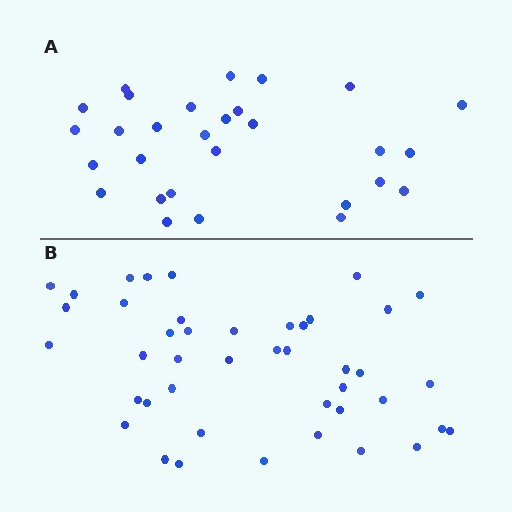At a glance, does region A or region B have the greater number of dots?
Region B (the bottom region) has more dots.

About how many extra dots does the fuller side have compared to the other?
Region B has approximately 15 more dots than region A.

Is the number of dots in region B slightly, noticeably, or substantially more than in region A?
Region B has substantially more. The ratio is roughly 1.5 to 1.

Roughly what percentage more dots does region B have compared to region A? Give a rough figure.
About 50% more.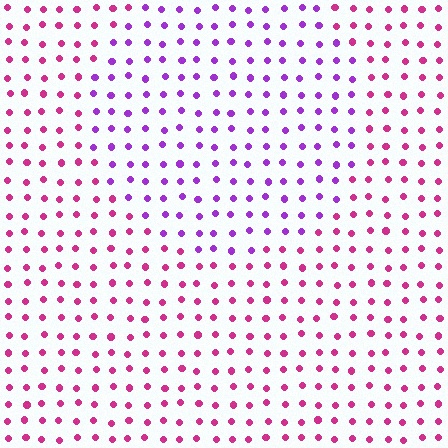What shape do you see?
I see a circle.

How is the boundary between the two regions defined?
The boundary is defined purely by a slight shift in hue (about 43 degrees). Spacing, size, and orientation are identical on both sides.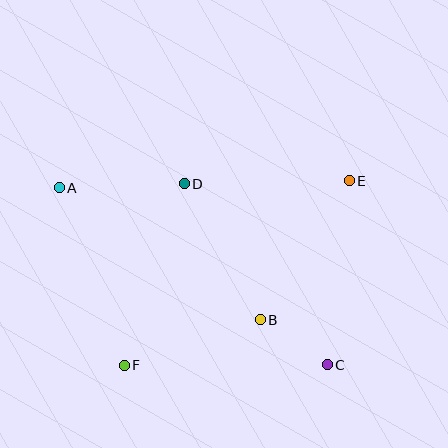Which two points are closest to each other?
Points B and C are closest to each other.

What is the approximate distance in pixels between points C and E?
The distance between C and E is approximately 185 pixels.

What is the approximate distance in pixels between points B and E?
The distance between B and E is approximately 165 pixels.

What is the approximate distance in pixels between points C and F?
The distance between C and F is approximately 203 pixels.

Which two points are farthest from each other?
Points A and C are farthest from each other.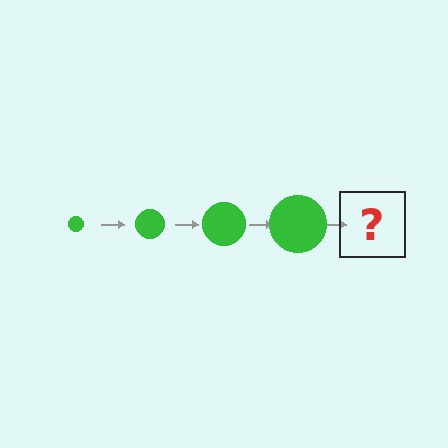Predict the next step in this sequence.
The next step is a green circle, larger than the previous one.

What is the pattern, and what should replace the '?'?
The pattern is that the circle gets progressively larger each step. The '?' should be a green circle, larger than the previous one.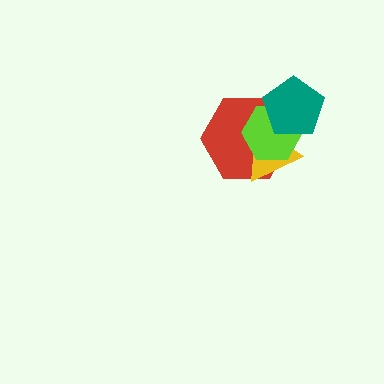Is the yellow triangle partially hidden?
Yes, it is partially covered by another shape.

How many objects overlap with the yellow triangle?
3 objects overlap with the yellow triangle.